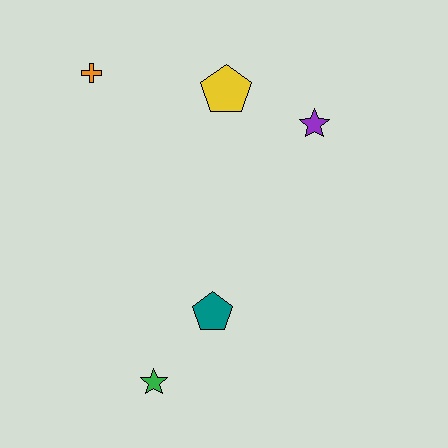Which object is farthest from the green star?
The orange cross is farthest from the green star.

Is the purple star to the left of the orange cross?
No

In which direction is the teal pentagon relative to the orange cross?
The teal pentagon is below the orange cross.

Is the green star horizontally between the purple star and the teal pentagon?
No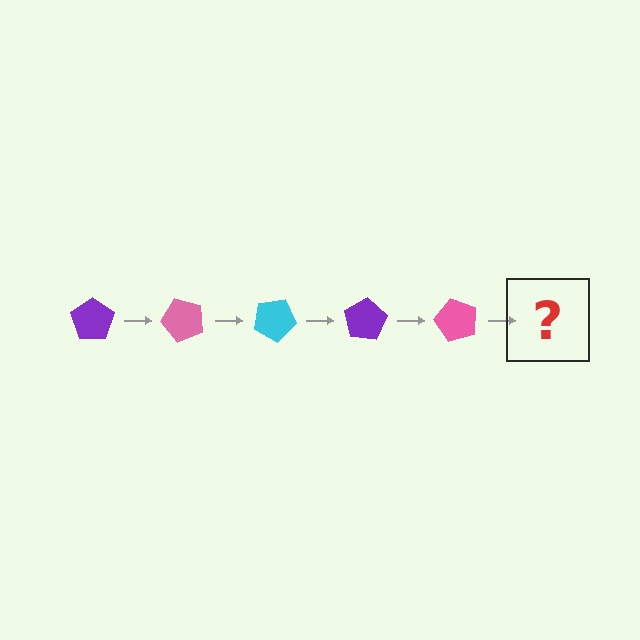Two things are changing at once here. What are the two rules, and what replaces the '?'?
The two rules are that it rotates 50 degrees each step and the color cycles through purple, pink, and cyan. The '?' should be a cyan pentagon, rotated 250 degrees from the start.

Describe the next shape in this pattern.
It should be a cyan pentagon, rotated 250 degrees from the start.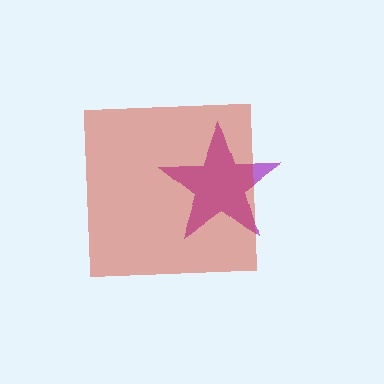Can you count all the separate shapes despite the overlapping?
Yes, there are 2 separate shapes.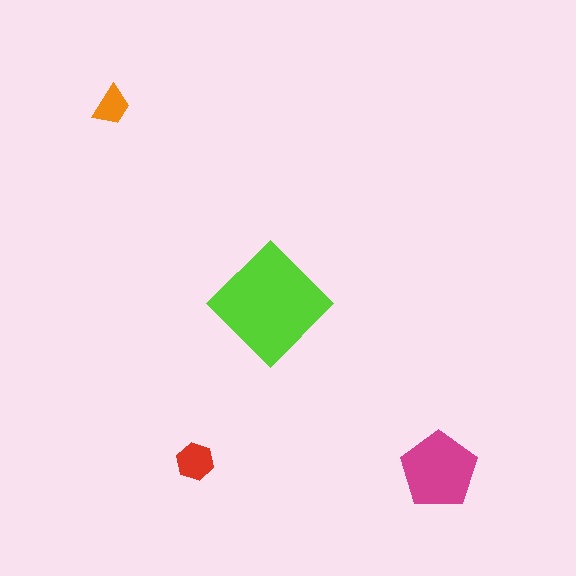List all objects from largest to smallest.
The lime diamond, the magenta pentagon, the red hexagon, the orange trapezoid.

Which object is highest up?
The orange trapezoid is topmost.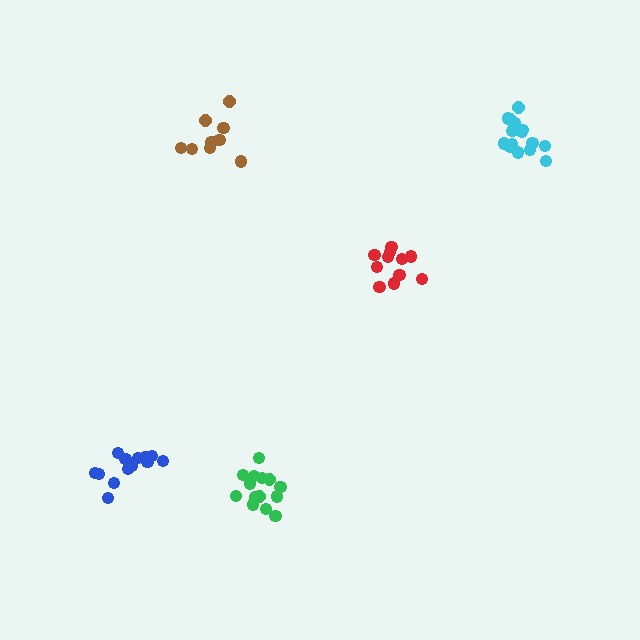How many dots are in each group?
Group 1: 14 dots, Group 2: 11 dots, Group 3: 14 dots, Group 4: 9 dots, Group 5: 15 dots (63 total).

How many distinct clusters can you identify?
There are 5 distinct clusters.